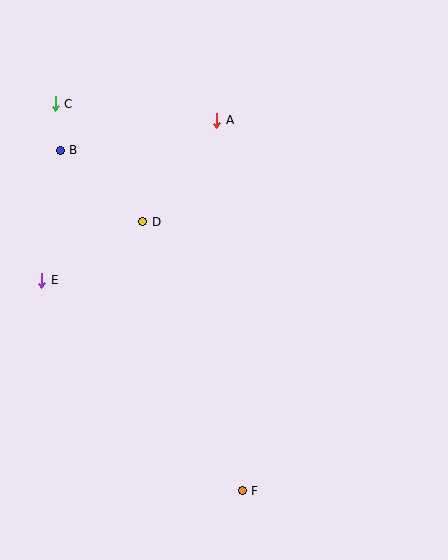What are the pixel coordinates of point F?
Point F is at (242, 491).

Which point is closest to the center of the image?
Point D at (143, 222) is closest to the center.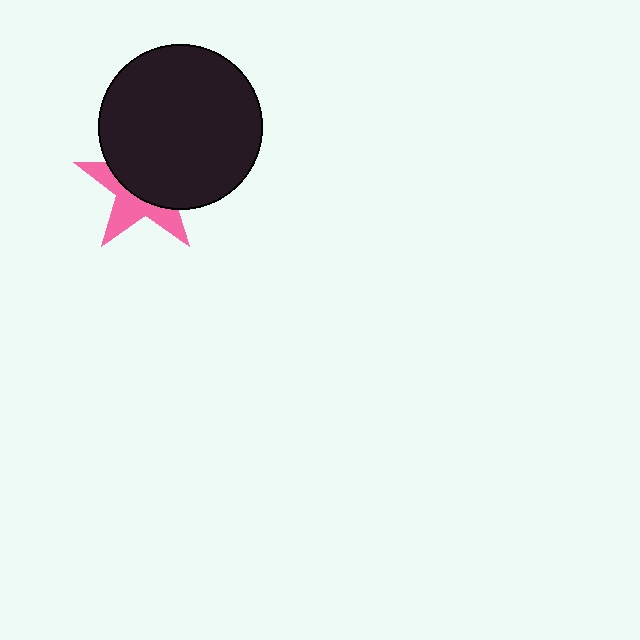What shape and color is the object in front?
The object in front is a black circle.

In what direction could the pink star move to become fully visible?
The pink star could move down. That would shift it out from behind the black circle entirely.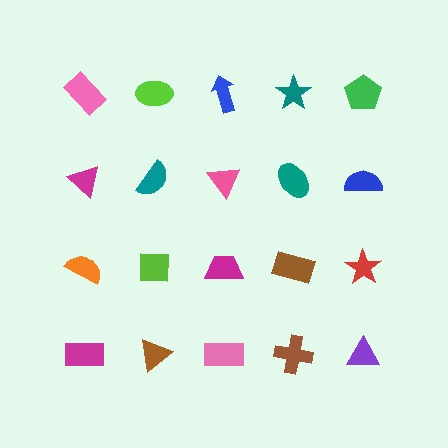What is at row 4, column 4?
A brown cross.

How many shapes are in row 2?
5 shapes.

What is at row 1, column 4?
A teal star.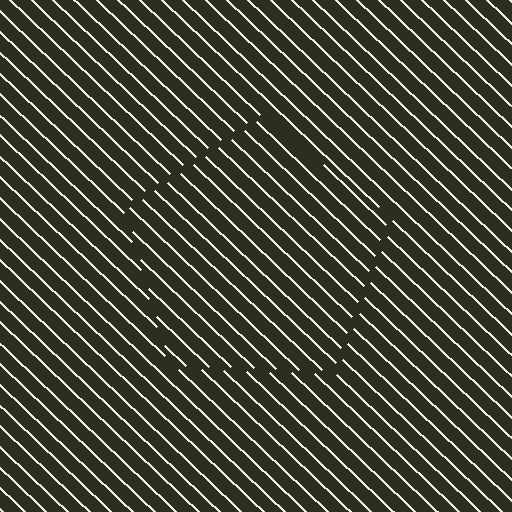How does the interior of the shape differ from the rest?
The interior of the shape contains the same grating, shifted by half a period — the contour is defined by the phase discontinuity where line-ends from the inner and outer gratings abut.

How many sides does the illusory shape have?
5 sides — the line-ends trace a pentagon.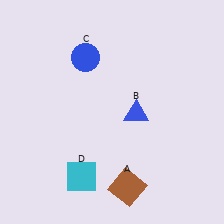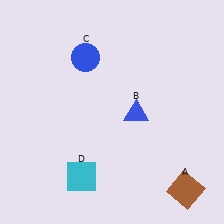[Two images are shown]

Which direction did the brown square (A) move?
The brown square (A) moved right.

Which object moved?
The brown square (A) moved right.